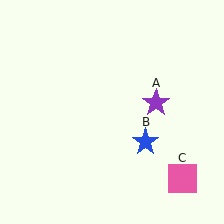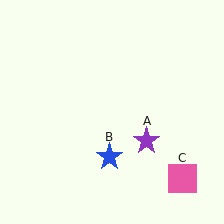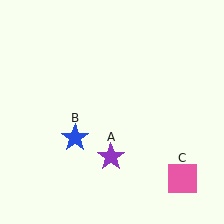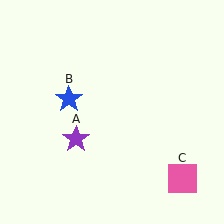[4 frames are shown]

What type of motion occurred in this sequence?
The purple star (object A), blue star (object B) rotated clockwise around the center of the scene.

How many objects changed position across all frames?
2 objects changed position: purple star (object A), blue star (object B).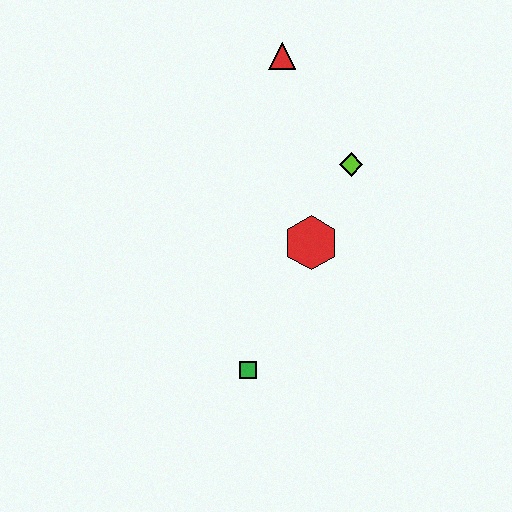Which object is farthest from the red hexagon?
The red triangle is farthest from the red hexagon.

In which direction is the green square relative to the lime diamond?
The green square is below the lime diamond.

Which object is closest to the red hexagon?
The lime diamond is closest to the red hexagon.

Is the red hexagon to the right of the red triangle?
Yes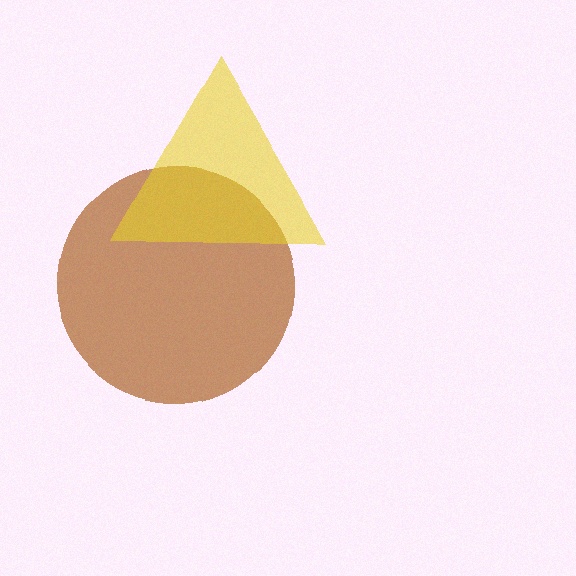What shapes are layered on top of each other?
The layered shapes are: a brown circle, a yellow triangle.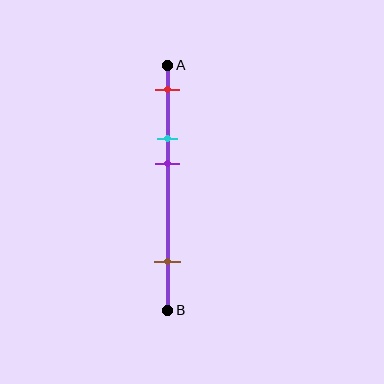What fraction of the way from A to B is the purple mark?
The purple mark is approximately 40% (0.4) of the way from A to B.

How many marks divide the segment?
There are 4 marks dividing the segment.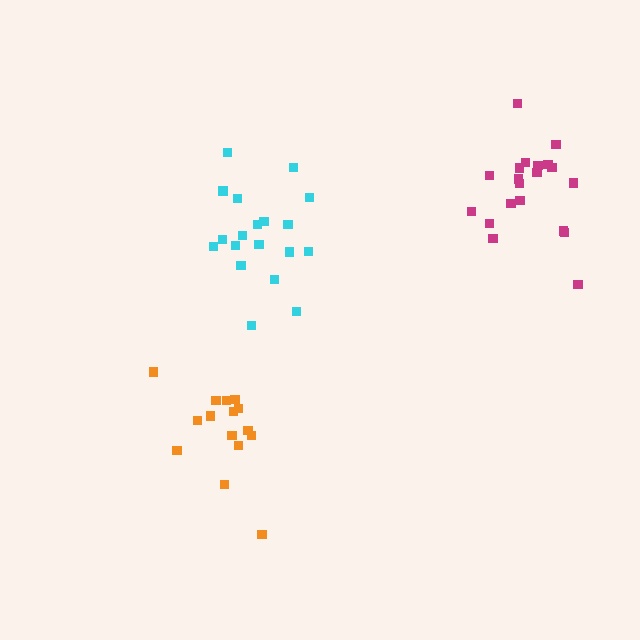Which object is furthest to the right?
The magenta cluster is rightmost.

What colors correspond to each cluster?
The clusters are colored: cyan, magenta, orange.